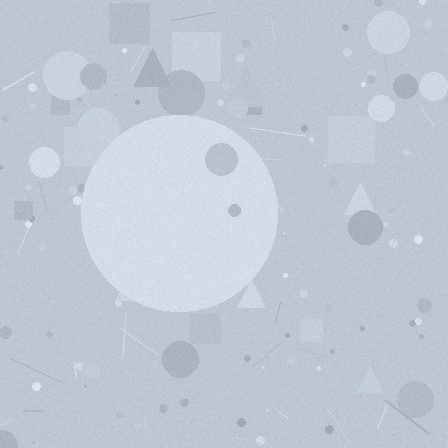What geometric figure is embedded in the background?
A circle is embedded in the background.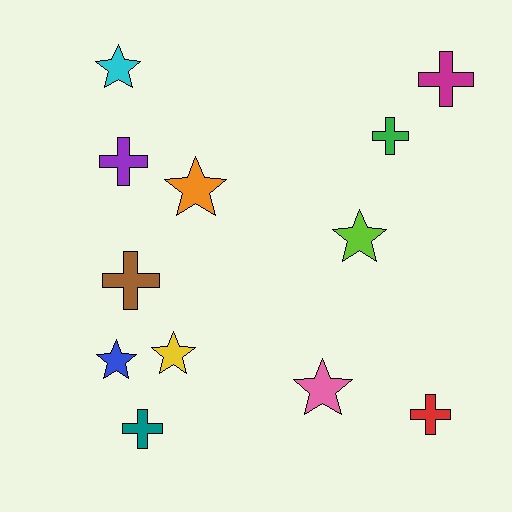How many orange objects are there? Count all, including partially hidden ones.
There is 1 orange object.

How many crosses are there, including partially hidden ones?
There are 6 crosses.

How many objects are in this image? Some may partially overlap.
There are 12 objects.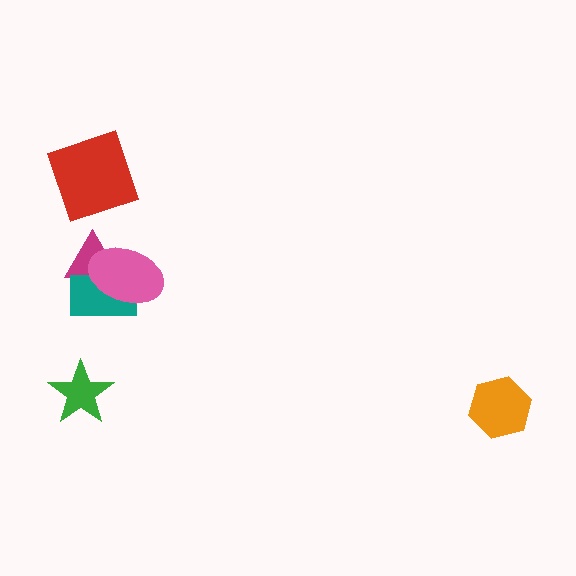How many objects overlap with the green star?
0 objects overlap with the green star.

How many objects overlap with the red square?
0 objects overlap with the red square.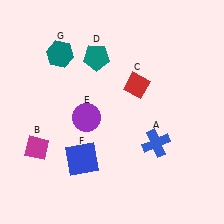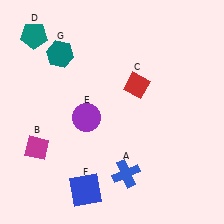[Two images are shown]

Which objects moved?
The objects that moved are: the blue cross (A), the teal pentagon (D), the blue square (F).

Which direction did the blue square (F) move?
The blue square (F) moved down.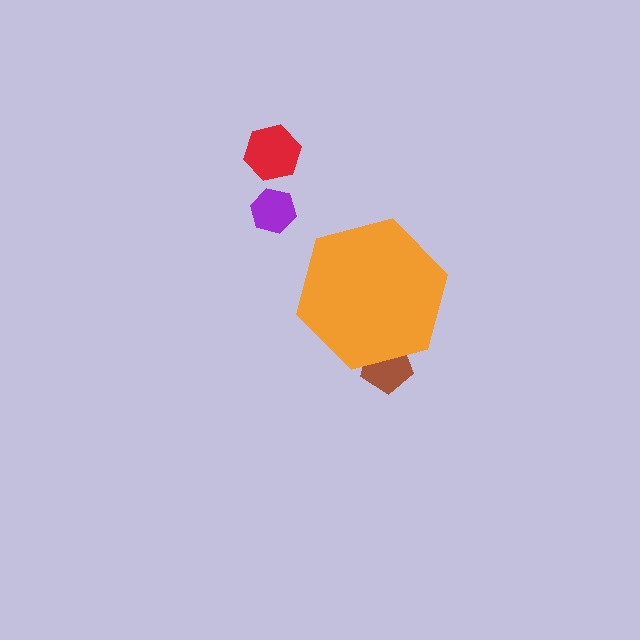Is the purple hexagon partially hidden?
No, the purple hexagon is fully visible.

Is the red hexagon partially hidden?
No, the red hexagon is fully visible.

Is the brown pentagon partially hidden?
Yes, the brown pentagon is partially hidden behind the orange hexagon.